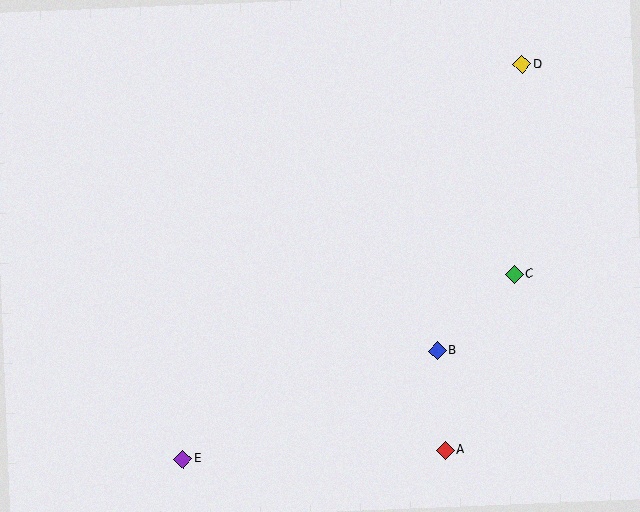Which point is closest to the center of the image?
Point B at (437, 350) is closest to the center.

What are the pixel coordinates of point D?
Point D is at (522, 64).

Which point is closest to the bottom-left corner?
Point E is closest to the bottom-left corner.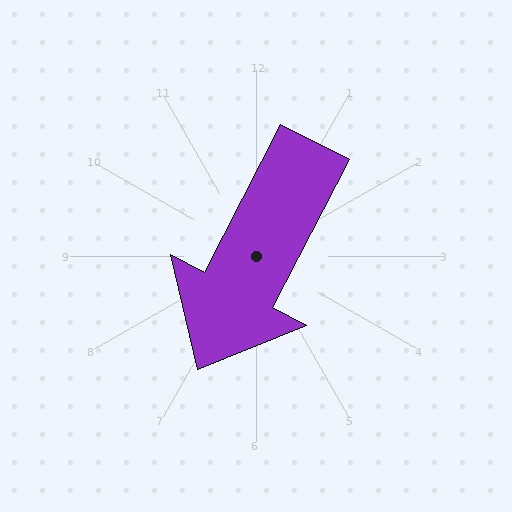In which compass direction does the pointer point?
Southwest.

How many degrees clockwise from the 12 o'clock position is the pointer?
Approximately 207 degrees.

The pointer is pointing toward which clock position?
Roughly 7 o'clock.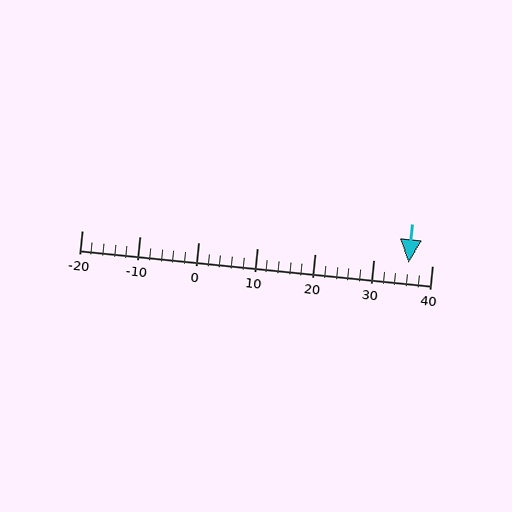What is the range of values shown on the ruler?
The ruler shows values from -20 to 40.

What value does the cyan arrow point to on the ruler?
The cyan arrow points to approximately 36.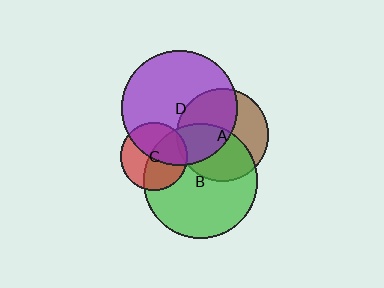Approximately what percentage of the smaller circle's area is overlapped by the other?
Approximately 5%.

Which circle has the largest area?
Circle D (purple).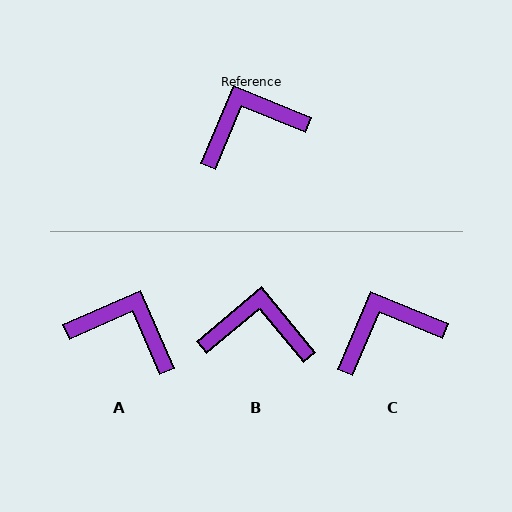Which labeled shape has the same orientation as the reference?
C.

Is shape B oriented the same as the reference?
No, it is off by about 28 degrees.